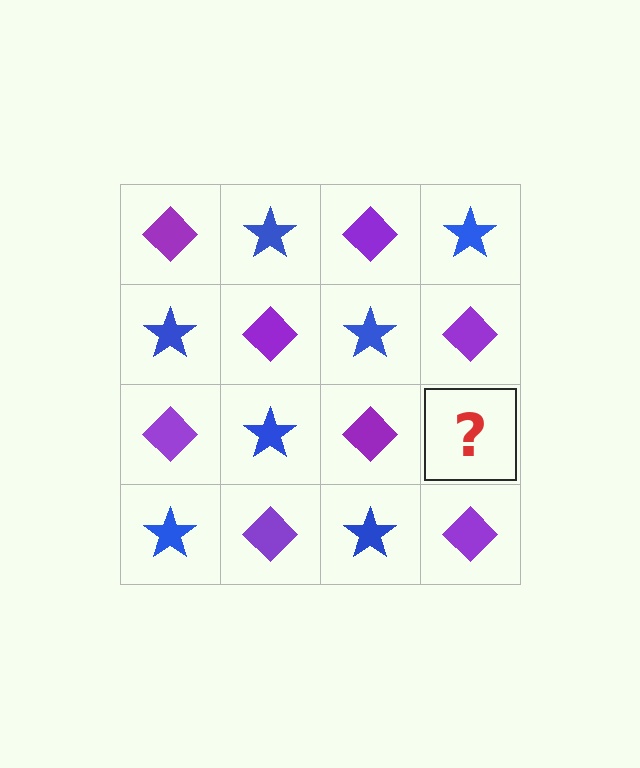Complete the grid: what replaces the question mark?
The question mark should be replaced with a blue star.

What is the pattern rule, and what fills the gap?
The rule is that it alternates purple diamond and blue star in a checkerboard pattern. The gap should be filled with a blue star.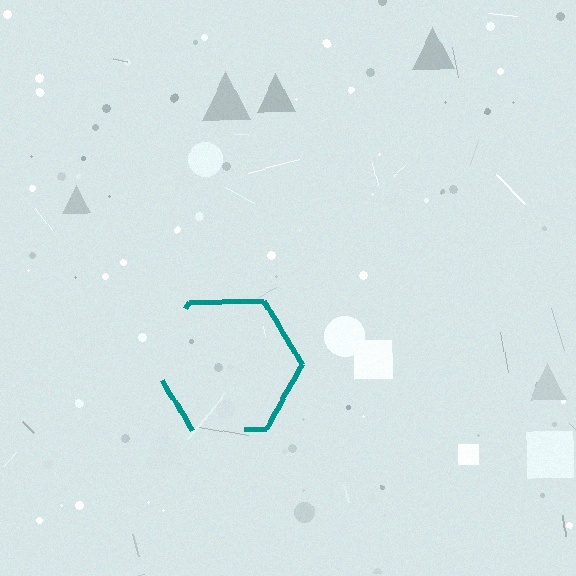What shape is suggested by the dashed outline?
The dashed outline suggests a hexagon.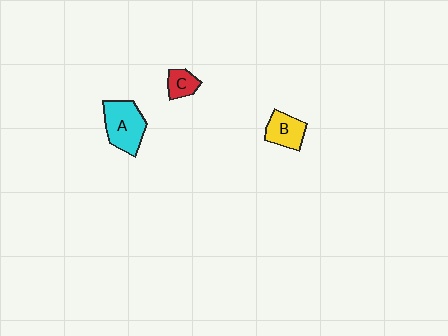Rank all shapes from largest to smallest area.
From largest to smallest: A (cyan), B (yellow), C (red).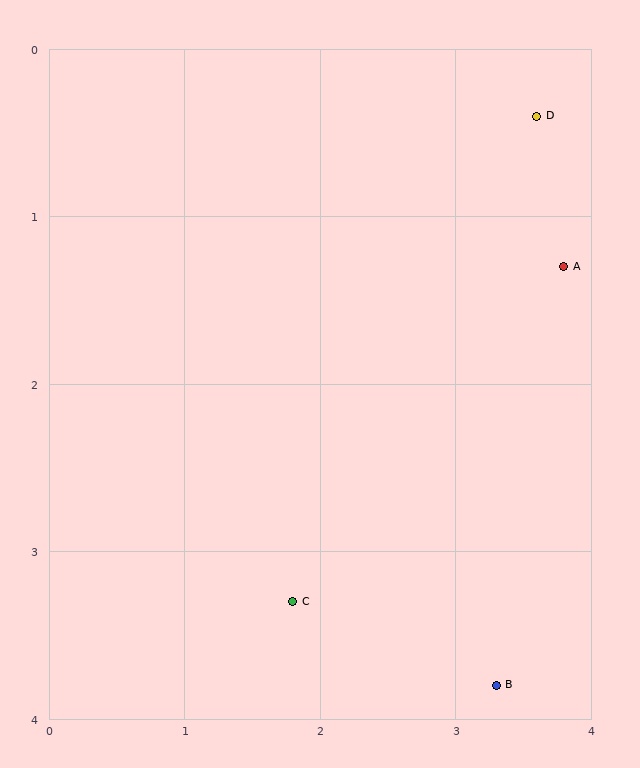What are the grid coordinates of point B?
Point B is at approximately (3.3, 3.8).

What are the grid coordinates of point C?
Point C is at approximately (1.8, 3.3).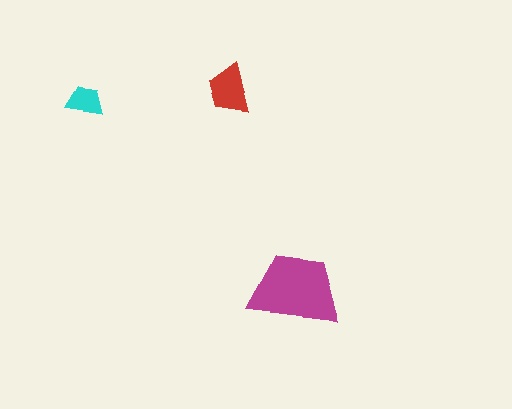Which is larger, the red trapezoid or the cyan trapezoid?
The red one.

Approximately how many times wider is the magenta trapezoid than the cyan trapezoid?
About 2.5 times wider.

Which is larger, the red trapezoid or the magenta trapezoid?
The magenta one.